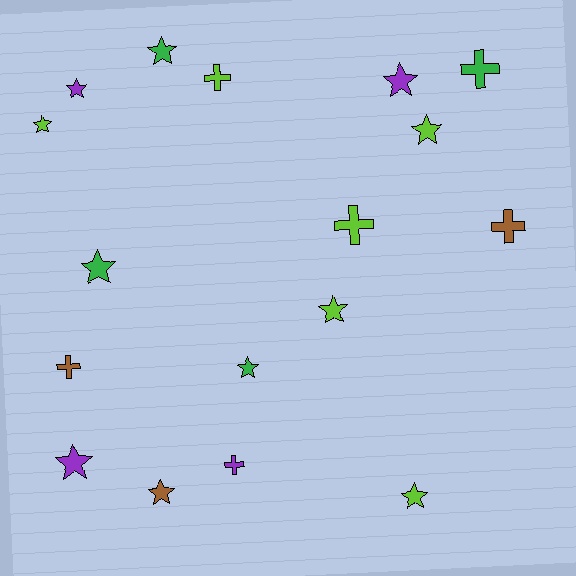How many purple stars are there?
There are 3 purple stars.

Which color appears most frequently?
Lime, with 6 objects.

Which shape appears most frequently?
Star, with 11 objects.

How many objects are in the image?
There are 17 objects.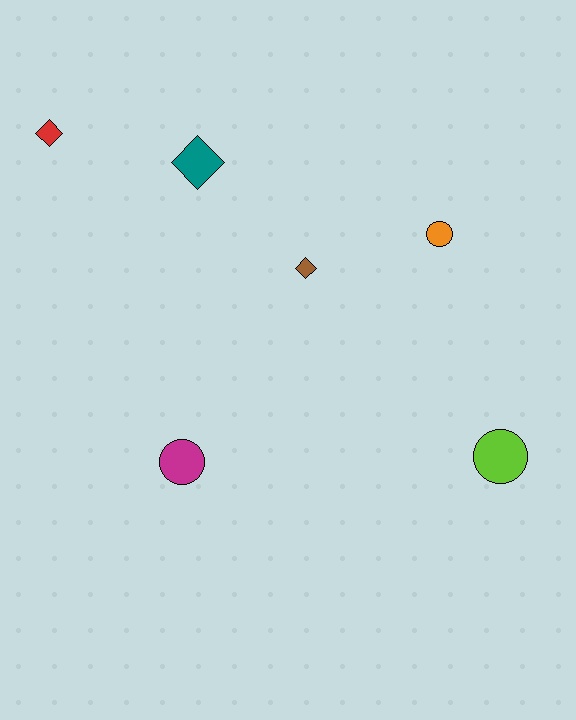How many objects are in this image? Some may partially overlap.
There are 6 objects.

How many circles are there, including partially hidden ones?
There are 3 circles.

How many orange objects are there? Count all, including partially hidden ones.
There is 1 orange object.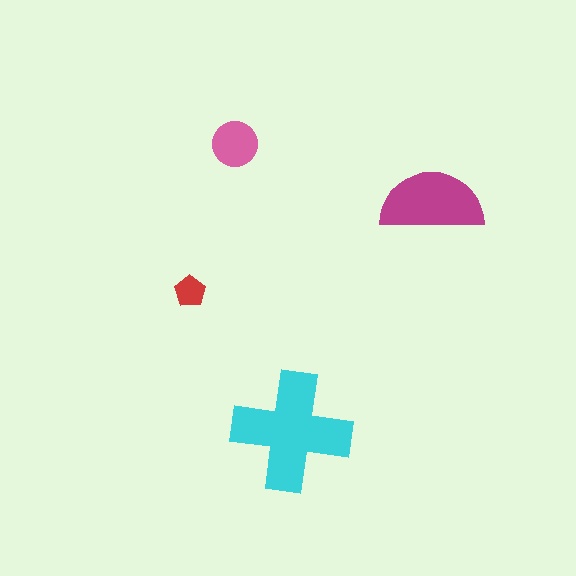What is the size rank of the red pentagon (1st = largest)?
4th.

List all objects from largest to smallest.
The cyan cross, the magenta semicircle, the pink circle, the red pentagon.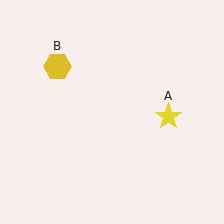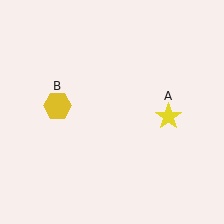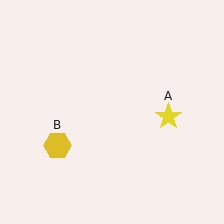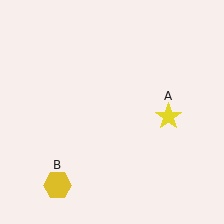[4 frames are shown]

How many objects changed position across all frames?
1 object changed position: yellow hexagon (object B).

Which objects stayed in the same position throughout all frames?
Yellow star (object A) remained stationary.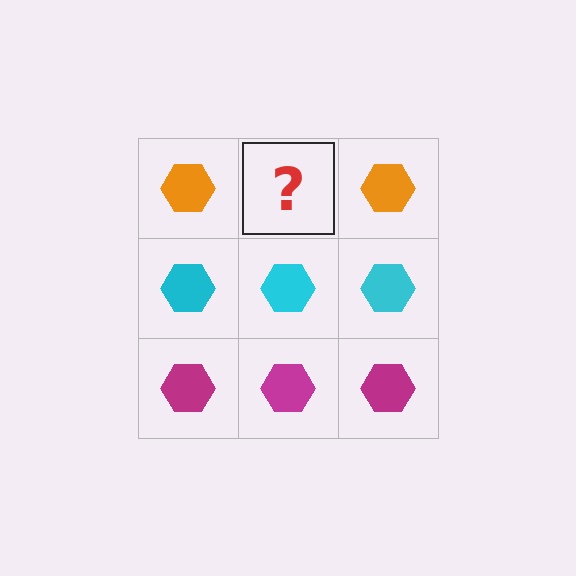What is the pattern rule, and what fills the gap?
The rule is that each row has a consistent color. The gap should be filled with an orange hexagon.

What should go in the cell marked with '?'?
The missing cell should contain an orange hexagon.